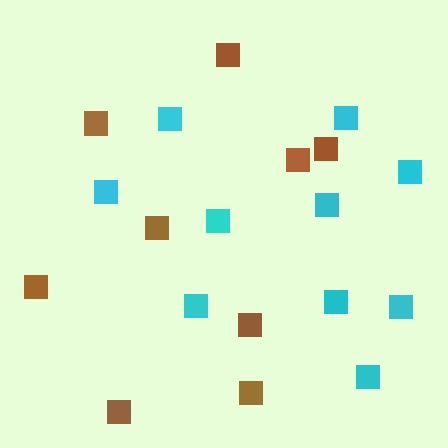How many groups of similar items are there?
There are 2 groups: one group of cyan squares (10) and one group of brown squares (9).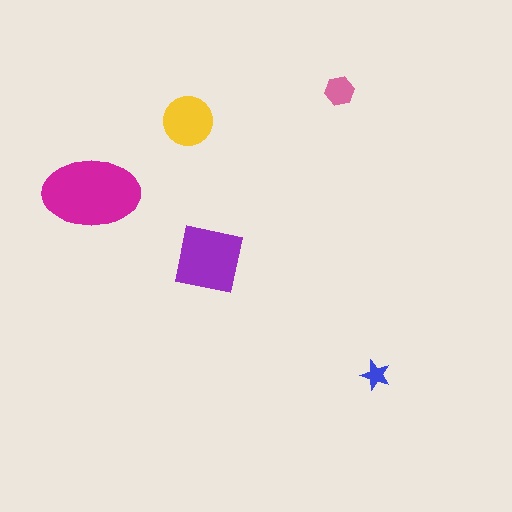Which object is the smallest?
The blue star.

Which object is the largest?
The magenta ellipse.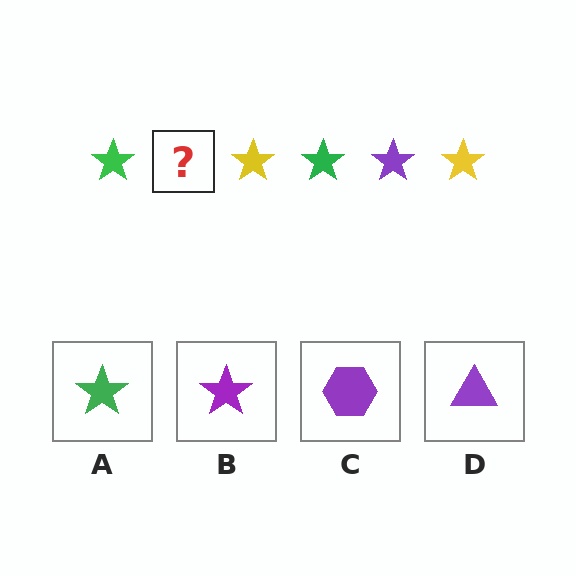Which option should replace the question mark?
Option B.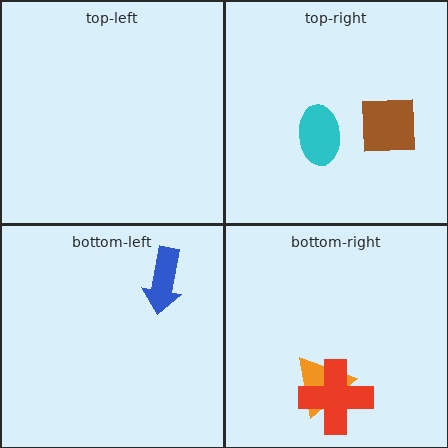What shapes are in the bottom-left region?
The blue arrow.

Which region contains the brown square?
The top-right region.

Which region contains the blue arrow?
The bottom-left region.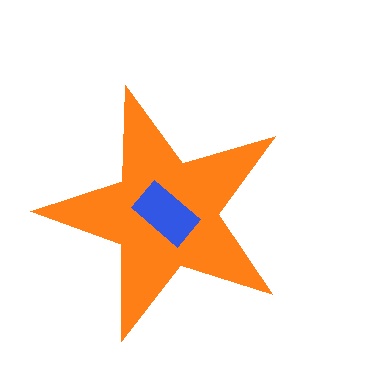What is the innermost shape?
The blue rectangle.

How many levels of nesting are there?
2.